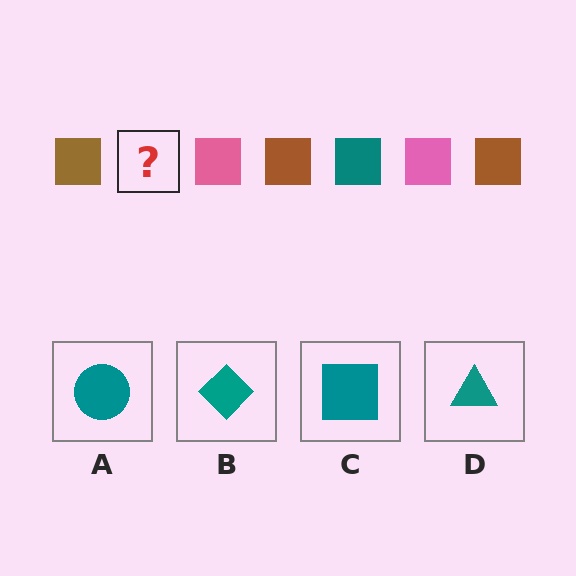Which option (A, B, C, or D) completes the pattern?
C.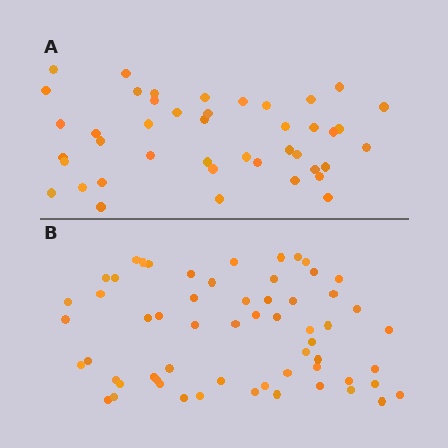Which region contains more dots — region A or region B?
Region B (the bottom region) has more dots.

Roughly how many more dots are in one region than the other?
Region B has approximately 15 more dots than region A.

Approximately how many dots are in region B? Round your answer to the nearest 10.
About 60 dots.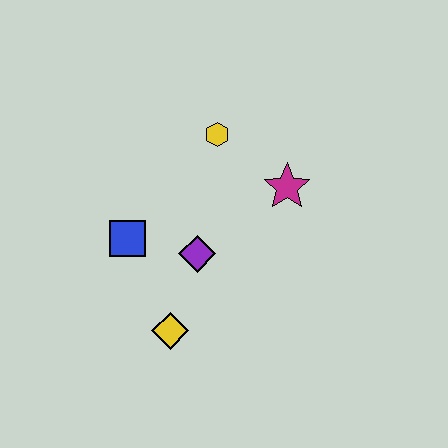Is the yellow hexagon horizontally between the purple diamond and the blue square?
No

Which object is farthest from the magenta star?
The yellow diamond is farthest from the magenta star.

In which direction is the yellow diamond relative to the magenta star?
The yellow diamond is below the magenta star.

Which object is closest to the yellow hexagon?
The magenta star is closest to the yellow hexagon.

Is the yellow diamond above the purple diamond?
No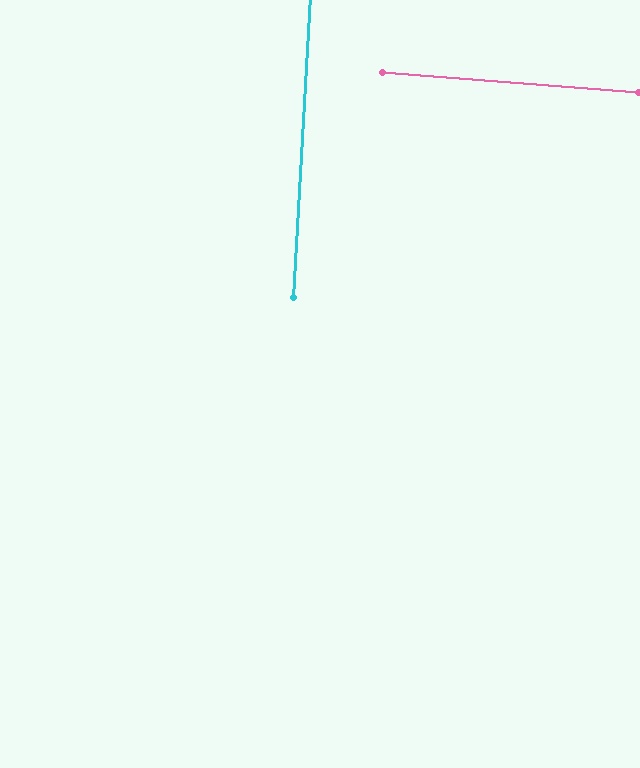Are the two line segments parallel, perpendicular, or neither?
Perpendicular — they meet at approximately 89°.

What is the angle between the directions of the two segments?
Approximately 89 degrees.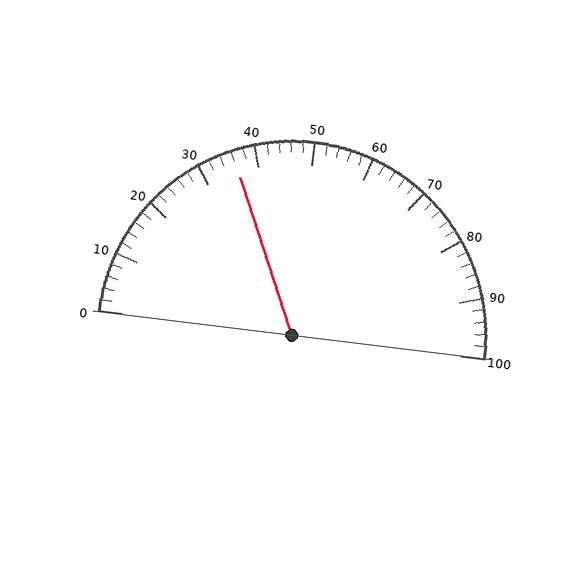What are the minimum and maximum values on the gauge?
The gauge ranges from 0 to 100.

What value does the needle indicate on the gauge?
The needle indicates approximately 36.